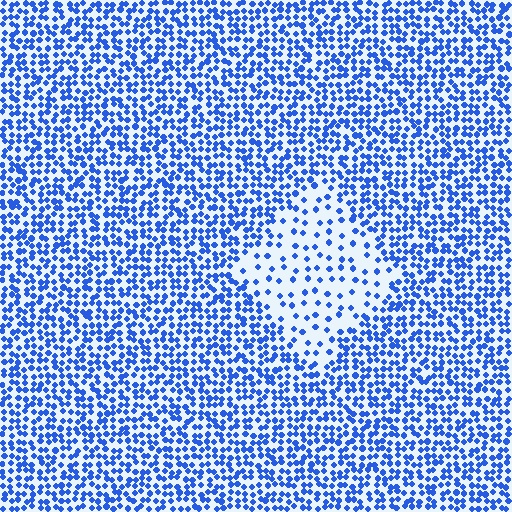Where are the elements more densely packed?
The elements are more densely packed outside the diamond boundary.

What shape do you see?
I see a diamond.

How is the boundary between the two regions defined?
The boundary is defined by a change in element density (approximately 2.7x ratio). All elements are the same color, size, and shape.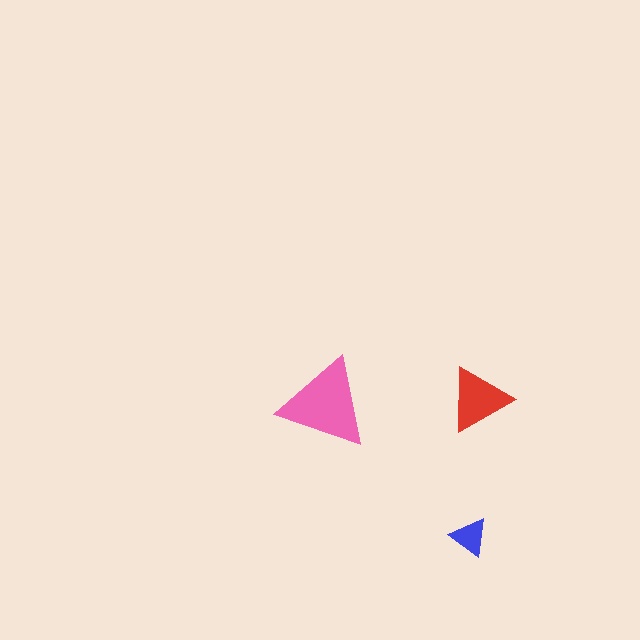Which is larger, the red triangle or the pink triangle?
The pink one.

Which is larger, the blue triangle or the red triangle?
The red one.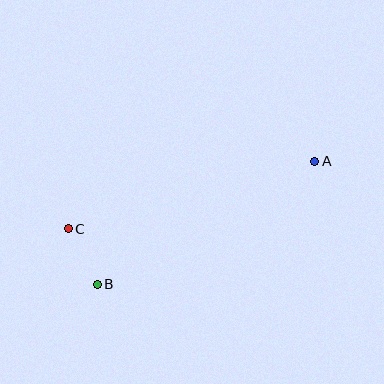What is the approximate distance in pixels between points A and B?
The distance between A and B is approximately 250 pixels.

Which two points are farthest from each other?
Points A and C are farthest from each other.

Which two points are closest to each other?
Points B and C are closest to each other.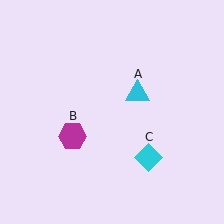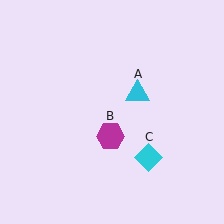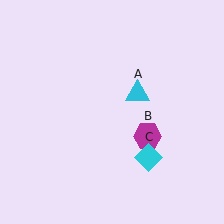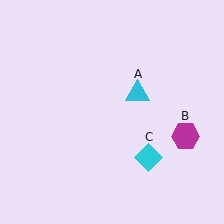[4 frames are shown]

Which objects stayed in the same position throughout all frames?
Cyan triangle (object A) and cyan diamond (object C) remained stationary.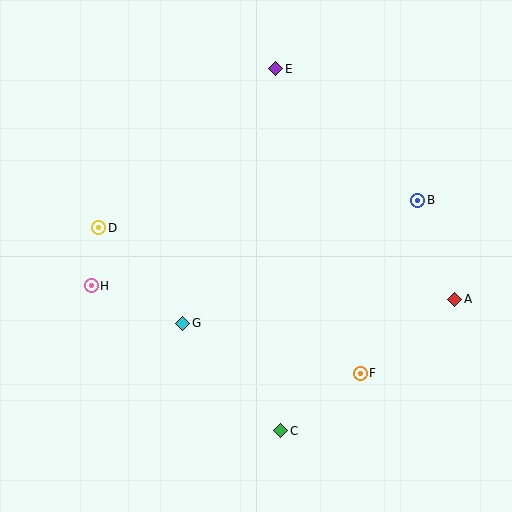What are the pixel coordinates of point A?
Point A is at (455, 299).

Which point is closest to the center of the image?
Point G at (183, 323) is closest to the center.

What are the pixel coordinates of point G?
Point G is at (183, 323).